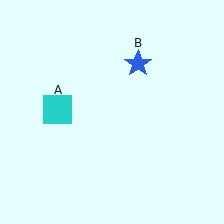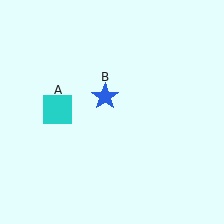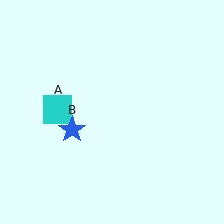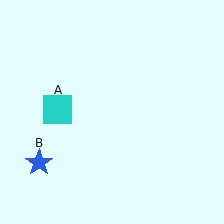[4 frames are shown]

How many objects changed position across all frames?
1 object changed position: blue star (object B).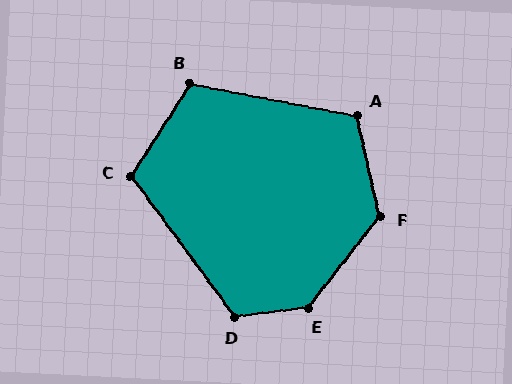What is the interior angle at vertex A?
Approximately 114 degrees (obtuse).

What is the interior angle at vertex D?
Approximately 119 degrees (obtuse).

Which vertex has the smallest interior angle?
C, at approximately 110 degrees.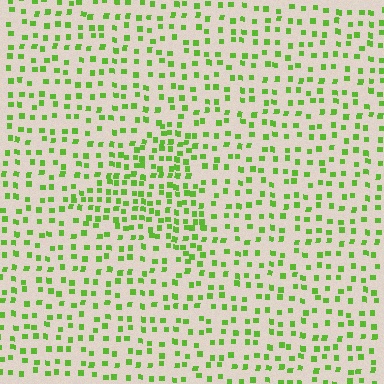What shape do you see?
I see a triangle.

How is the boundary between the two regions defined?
The boundary is defined by a change in element density (approximately 1.8x ratio). All elements are the same color, size, and shape.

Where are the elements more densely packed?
The elements are more densely packed inside the triangle boundary.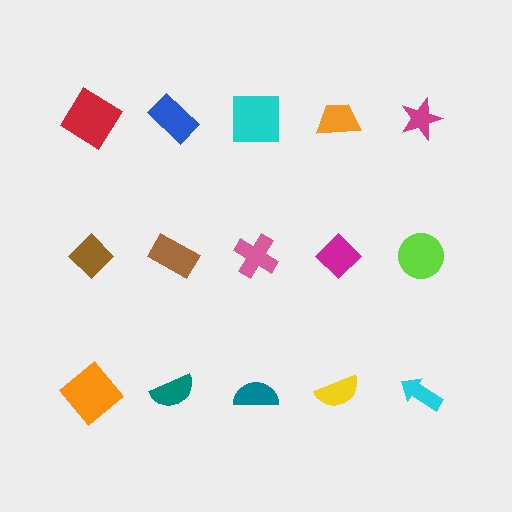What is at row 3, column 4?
A yellow semicircle.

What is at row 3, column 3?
A teal semicircle.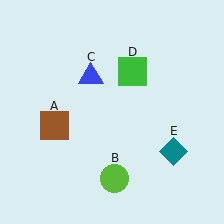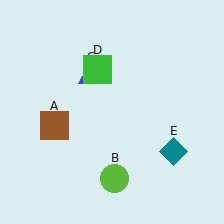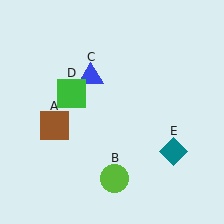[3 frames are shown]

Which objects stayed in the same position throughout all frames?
Brown square (object A) and lime circle (object B) and blue triangle (object C) and teal diamond (object E) remained stationary.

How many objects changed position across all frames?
1 object changed position: green square (object D).